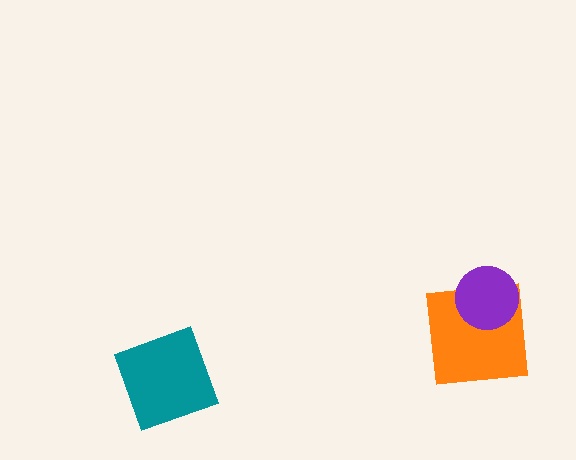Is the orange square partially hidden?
Yes, it is partially covered by another shape.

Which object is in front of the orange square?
The purple circle is in front of the orange square.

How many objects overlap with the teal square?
0 objects overlap with the teal square.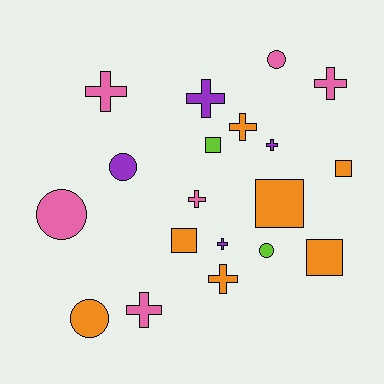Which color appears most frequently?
Orange, with 7 objects.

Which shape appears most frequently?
Cross, with 9 objects.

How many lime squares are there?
There is 1 lime square.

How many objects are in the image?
There are 19 objects.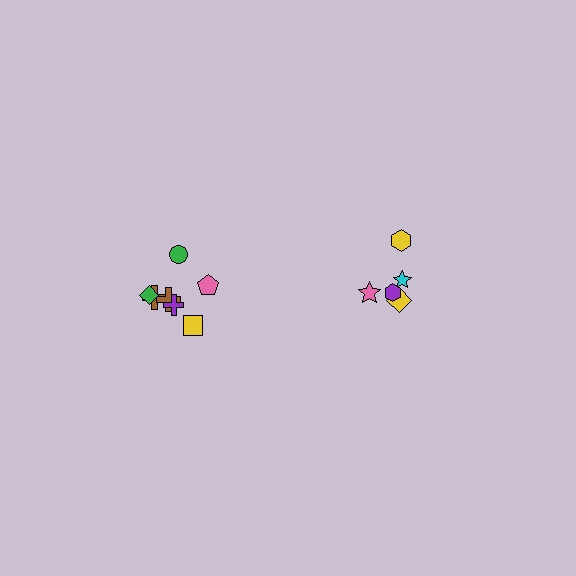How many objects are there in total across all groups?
There are 12 objects.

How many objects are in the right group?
There are 5 objects.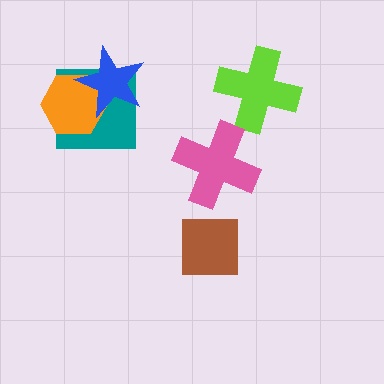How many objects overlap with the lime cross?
0 objects overlap with the lime cross.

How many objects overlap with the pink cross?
0 objects overlap with the pink cross.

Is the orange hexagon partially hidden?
Yes, it is partially covered by another shape.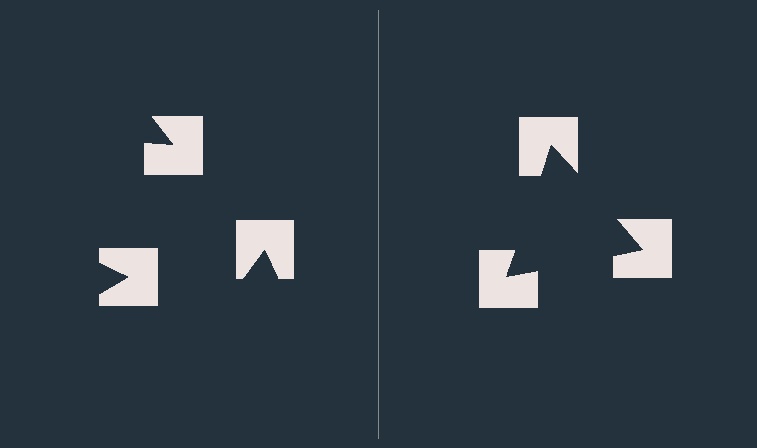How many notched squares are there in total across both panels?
6 — 3 on each side.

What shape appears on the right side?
An illusory triangle.